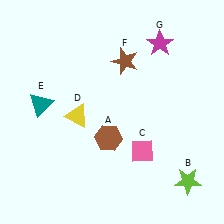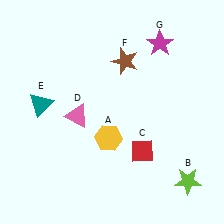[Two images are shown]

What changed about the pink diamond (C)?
In Image 1, C is pink. In Image 2, it changed to red.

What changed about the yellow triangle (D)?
In Image 1, D is yellow. In Image 2, it changed to pink.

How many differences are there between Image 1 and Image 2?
There are 3 differences between the two images.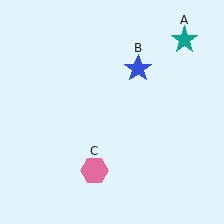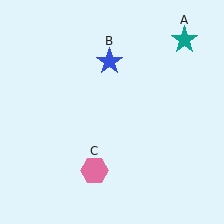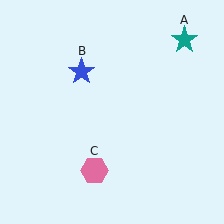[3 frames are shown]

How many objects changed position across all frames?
1 object changed position: blue star (object B).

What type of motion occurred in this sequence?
The blue star (object B) rotated counterclockwise around the center of the scene.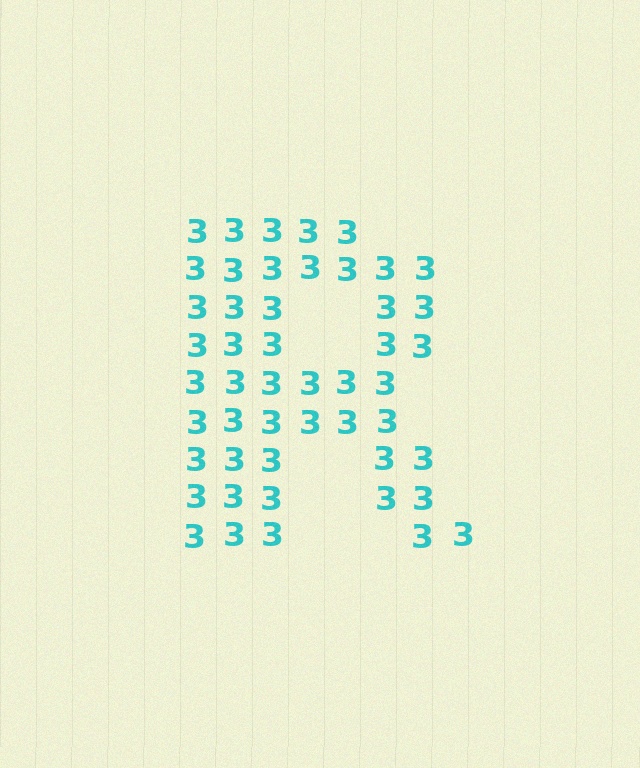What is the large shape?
The large shape is the letter R.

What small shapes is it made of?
It is made of small digit 3's.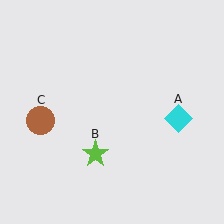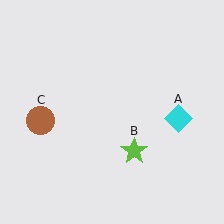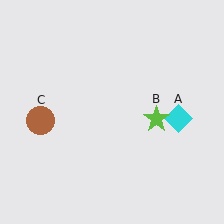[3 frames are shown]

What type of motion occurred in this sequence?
The lime star (object B) rotated counterclockwise around the center of the scene.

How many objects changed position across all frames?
1 object changed position: lime star (object B).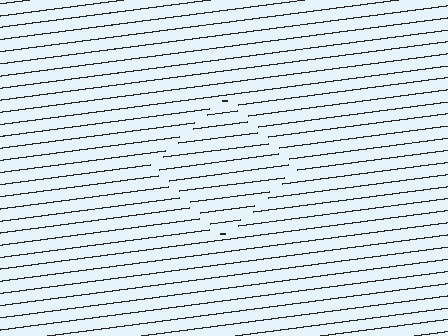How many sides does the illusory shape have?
4 sides — the line-ends trace a square.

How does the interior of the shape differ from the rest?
The interior of the shape contains the same grating, shifted by half a period — the contour is defined by the phase discontinuity where line-ends from the inner and outer gratings abut.